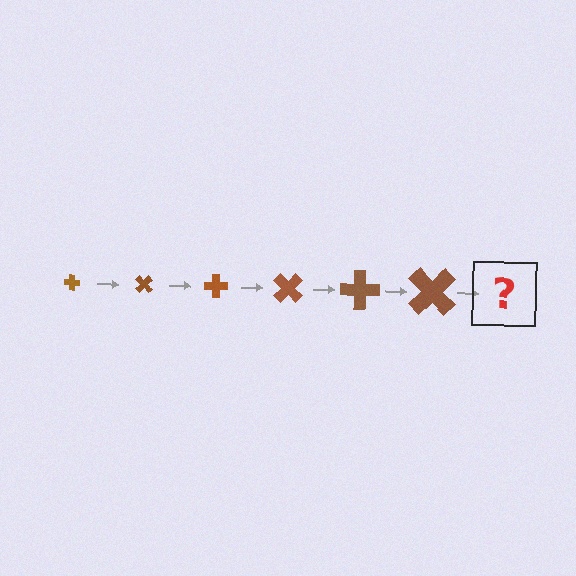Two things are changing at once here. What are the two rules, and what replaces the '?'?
The two rules are that the cross grows larger each step and it rotates 45 degrees each step. The '?' should be a cross, larger than the previous one and rotated 270 degrees from the start.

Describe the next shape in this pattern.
It should be a cross, larger than the previous one and rotated 270 degrees from the start.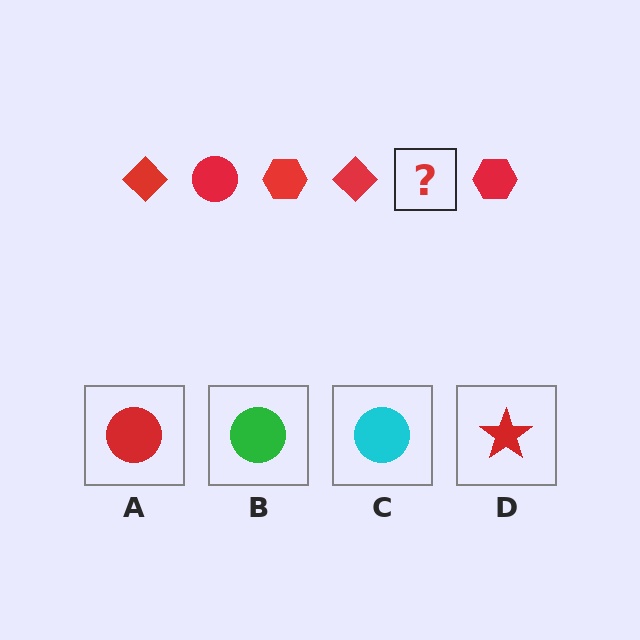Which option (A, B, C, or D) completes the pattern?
A.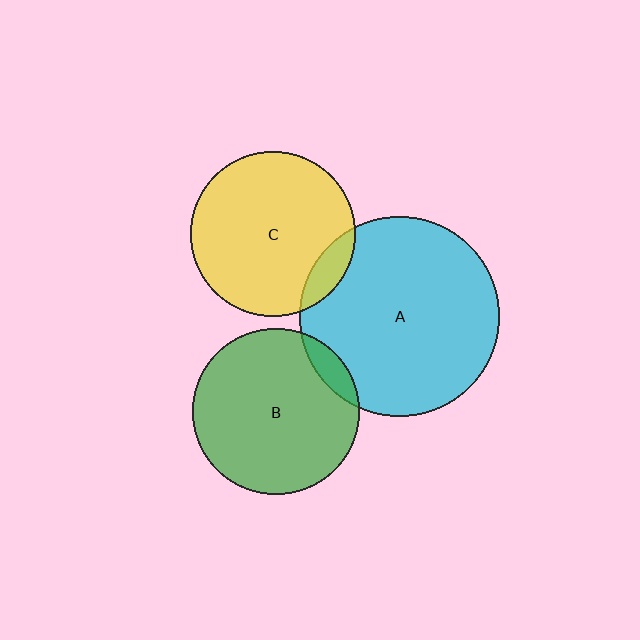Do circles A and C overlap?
Yes.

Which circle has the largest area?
Circle A (cyan).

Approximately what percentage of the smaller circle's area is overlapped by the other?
Approximately 10%.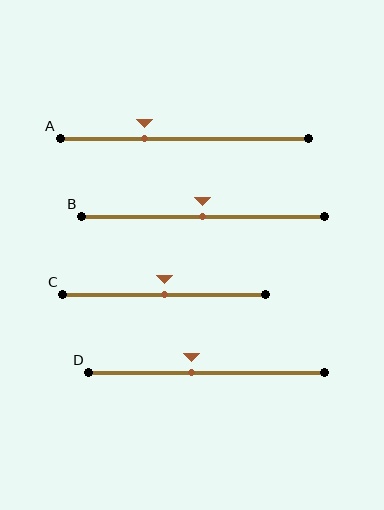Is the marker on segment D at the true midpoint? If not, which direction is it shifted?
No, the marker on segment D is shifted to the left by about 6% of the segment length.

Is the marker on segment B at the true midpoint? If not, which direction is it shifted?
Yes, the marker on segment B is at the true midpoint.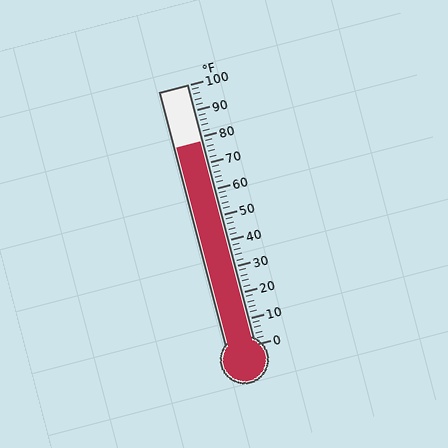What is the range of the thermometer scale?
The thermometer scale ranges from 0°F to 100°F.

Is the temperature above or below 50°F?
The temperature is above 50°F.